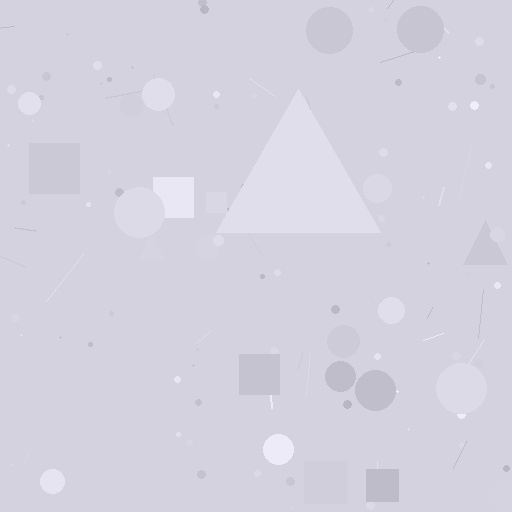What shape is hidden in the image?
A triangle is hidden in the image.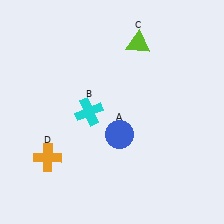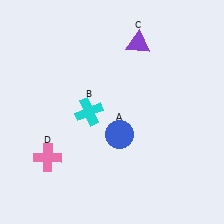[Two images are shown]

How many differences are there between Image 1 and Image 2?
There are 2 differences between the two images.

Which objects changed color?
C changed from lime to purple. D changed from orange to pink.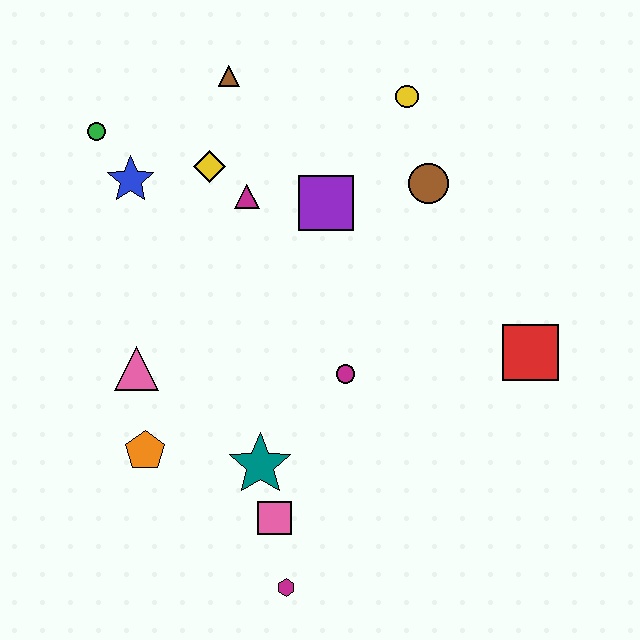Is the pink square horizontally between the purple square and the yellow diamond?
Yes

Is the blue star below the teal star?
No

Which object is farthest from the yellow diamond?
The magenta hexagon is farthest from the yellow diamond.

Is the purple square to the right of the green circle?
Yes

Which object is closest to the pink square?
The teal star is closest to the pink square.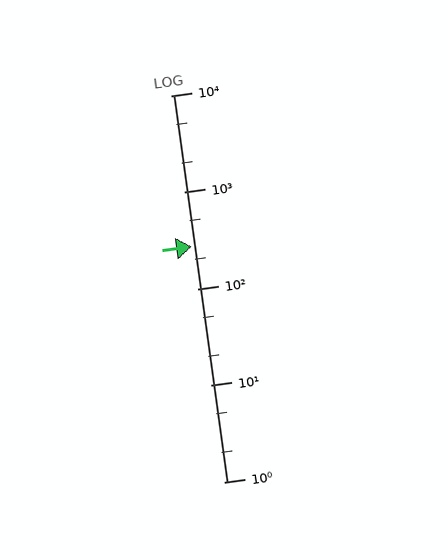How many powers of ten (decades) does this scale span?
The scale spans 4 decades, from 1 to 10000.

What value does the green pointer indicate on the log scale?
The pointer indicates approximately 270.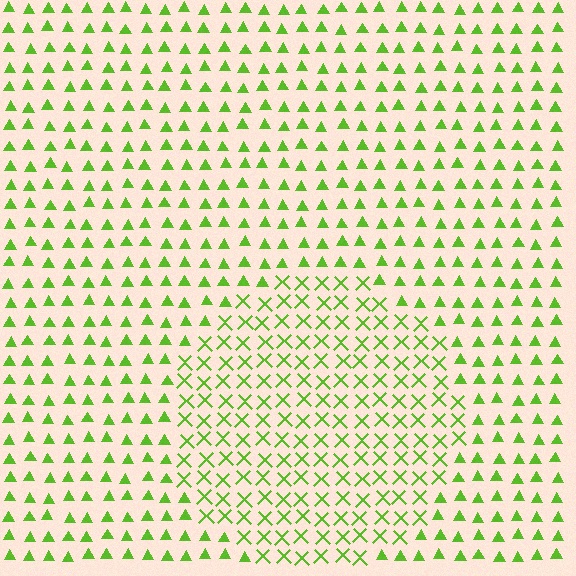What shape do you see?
I see a circle.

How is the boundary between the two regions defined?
The boundary is defined by a change in element shape: X marks inside vs. triangles outside. All elements share the same color and spacing.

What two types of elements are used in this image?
The image uses X marks inside the circle region and triangles outside it.